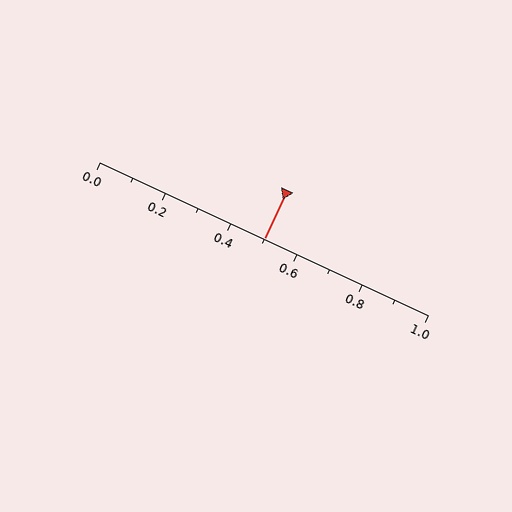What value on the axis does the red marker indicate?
The marker indicates approximately 0.5.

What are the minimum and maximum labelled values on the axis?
The axis runs from 0.0 to 1.0.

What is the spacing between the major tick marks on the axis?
The major ticks are spaced 0.2 apart.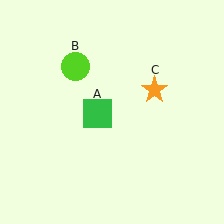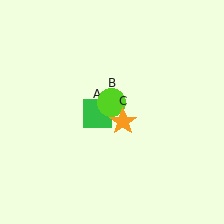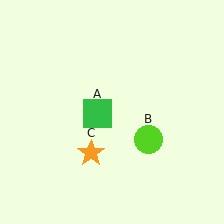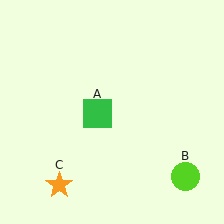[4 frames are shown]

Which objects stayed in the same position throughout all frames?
Green square (object A) remained stationary.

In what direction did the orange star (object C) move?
The orange star (object C) moved down and to the left.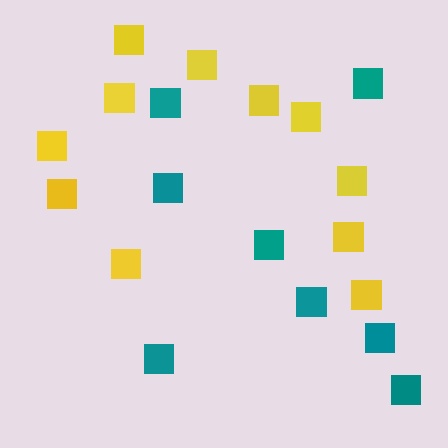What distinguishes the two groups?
There are 2 groups: one group of teal squares (8) and one group of yellow squares (11).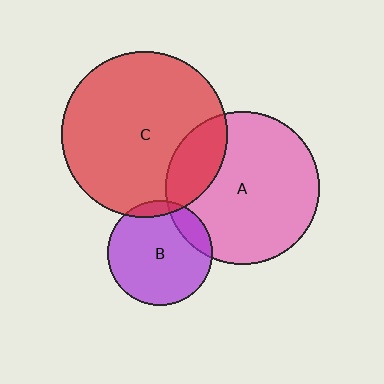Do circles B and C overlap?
Yes.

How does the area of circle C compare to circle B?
Approximately 2.5 times.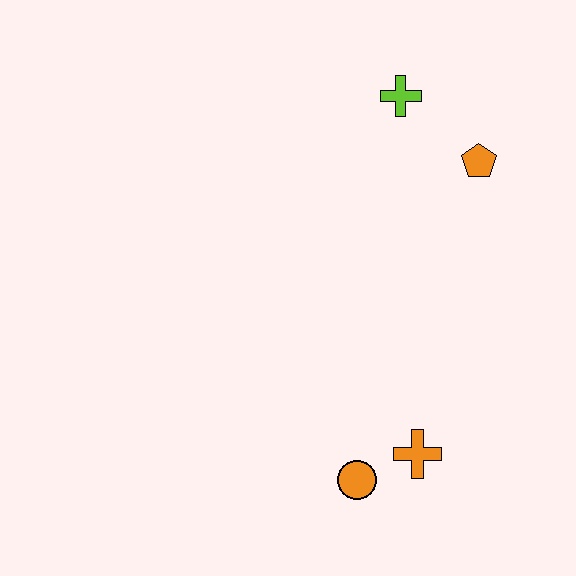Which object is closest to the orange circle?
The orange cross is closest to the orange circle.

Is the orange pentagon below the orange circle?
No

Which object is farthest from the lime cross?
The orange circle is farthest from the lime cross.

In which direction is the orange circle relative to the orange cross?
The orange circle is to the left of the orange cross.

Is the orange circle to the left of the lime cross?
Yes